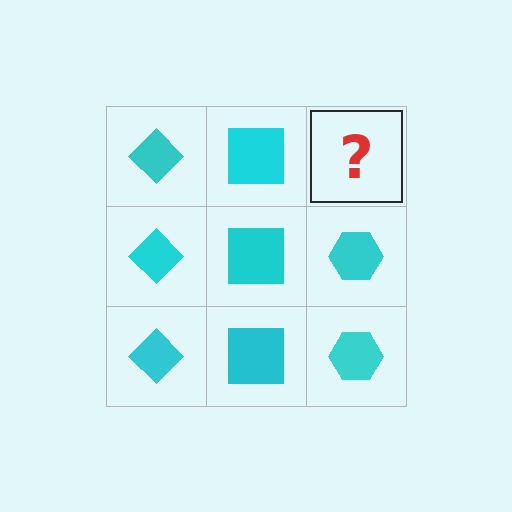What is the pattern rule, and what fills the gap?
The rule is that each column has a consistent shape. The gap should be filled with a cyan hexagon.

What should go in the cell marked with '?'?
The missing cell should contain a cyan hexagon.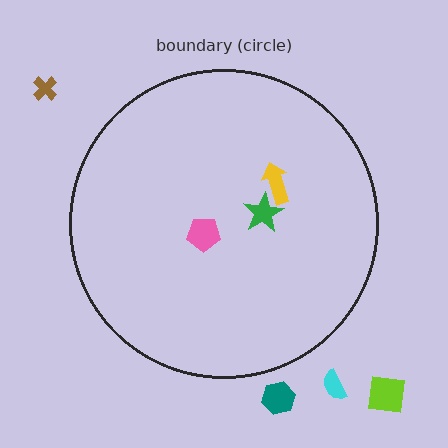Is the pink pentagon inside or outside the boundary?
Inside.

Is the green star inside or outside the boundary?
Inside.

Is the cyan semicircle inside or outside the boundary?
Outside.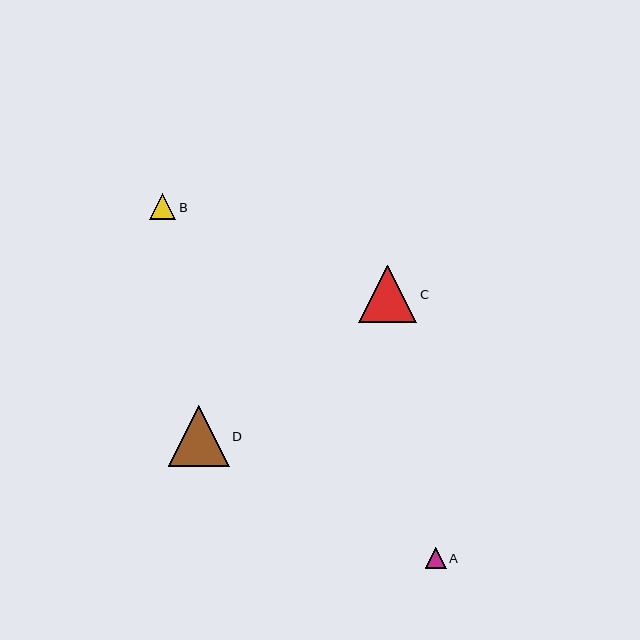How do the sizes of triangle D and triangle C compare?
Triangle D and triangle C are approximately the same size.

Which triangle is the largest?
Triangle D is the largest with a size of approximately 60 pixels.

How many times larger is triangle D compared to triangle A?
Triangle D is approximately 2.9 times the size of triangle A.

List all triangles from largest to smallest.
From largest to smallest: D, C, B, A.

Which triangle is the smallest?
Triangle A is the smallest with a size of approximately 21 pixels.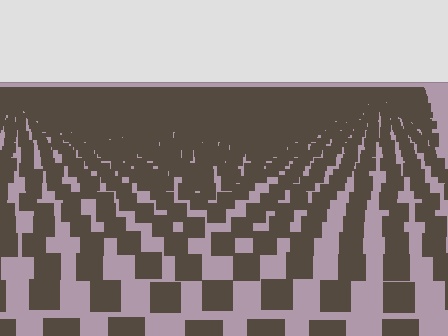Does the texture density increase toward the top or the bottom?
Density increases toward the top.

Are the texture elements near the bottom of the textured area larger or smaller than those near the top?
Larger. Near the bottom, elements are closer to the viewer and appear at a bigger on-screen size.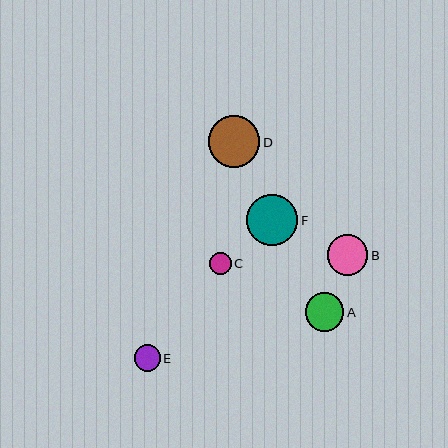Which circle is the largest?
Circle D is the largest with a size of approximately 51 pixels.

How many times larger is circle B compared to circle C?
Circle B is approximately 1.8 times the size of circle C.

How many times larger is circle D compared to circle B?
Circle D is approximately 1.3 times the size of circle B.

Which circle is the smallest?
Circle C is the smallest with a size of approximately 22 pixels.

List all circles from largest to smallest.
From largest to smallest: D, F, B, A, E, C.